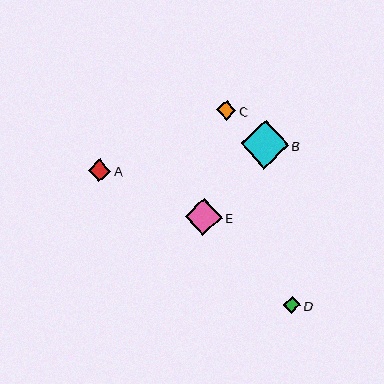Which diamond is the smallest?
Diamond D is the smallest with a size of approximately 17 pixels.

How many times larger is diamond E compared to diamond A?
Diamond E is approximately 1.6 times the size of diamond A.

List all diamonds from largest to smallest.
From largest to smallest: B, E, A, C, D.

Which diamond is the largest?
Diamond B is the largest with a size of approximately 48 pixels.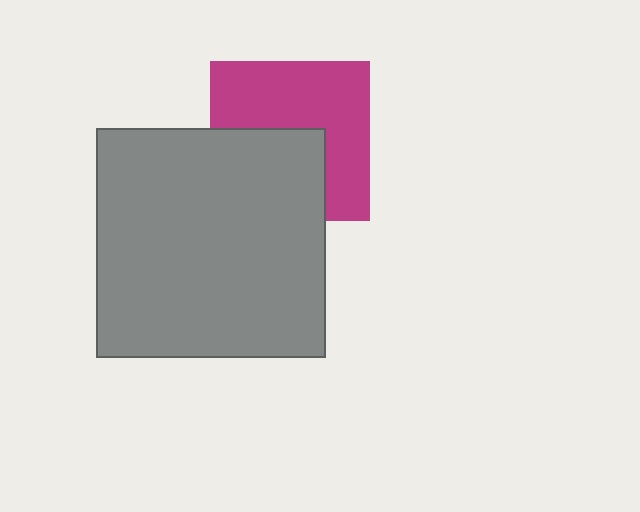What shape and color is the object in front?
The object in front is a gray square.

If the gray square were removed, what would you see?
You would see the complete magenta square.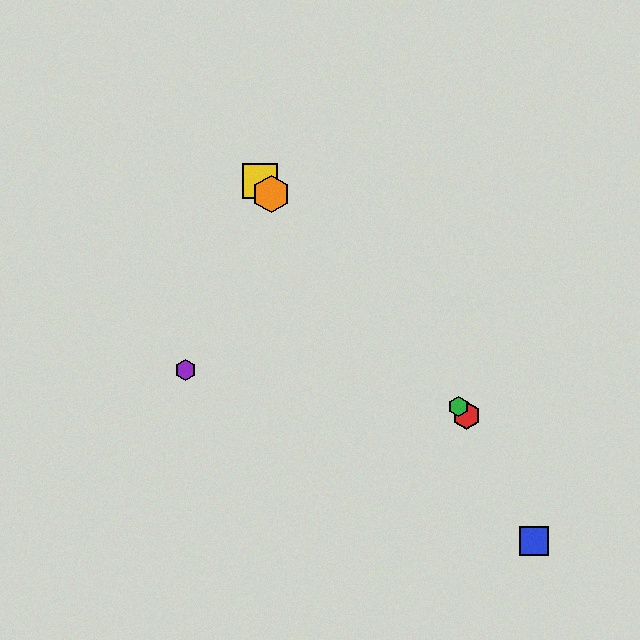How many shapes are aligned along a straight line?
4 shapes (the red hexagon, the green hexagon, the yellow square, the orange hexagon) are aligned along a straight line.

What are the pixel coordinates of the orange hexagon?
The orange hexagon is at (271, 194).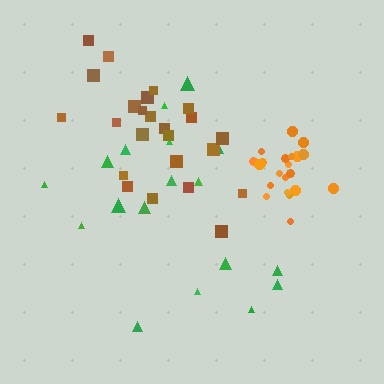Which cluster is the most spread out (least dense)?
Green.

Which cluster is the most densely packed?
Orange.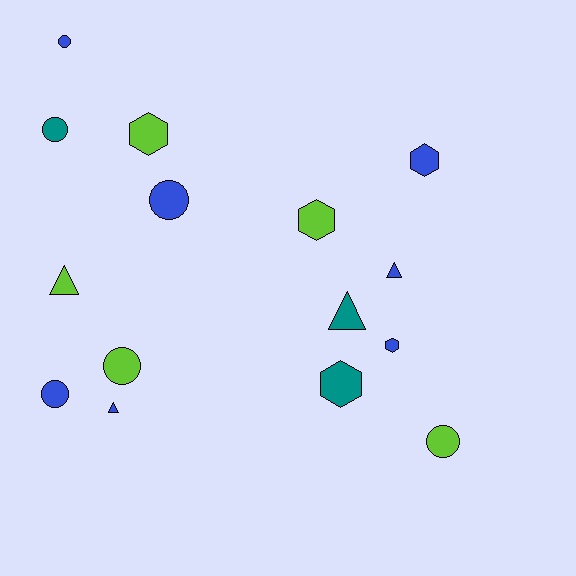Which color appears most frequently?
Blue, with 7 objects.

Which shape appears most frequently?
Circle, with 6 objects.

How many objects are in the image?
There are 15 objects.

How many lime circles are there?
There are 2 lime circles.